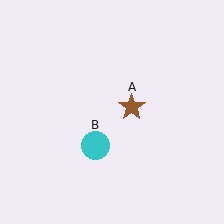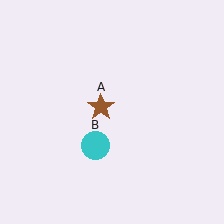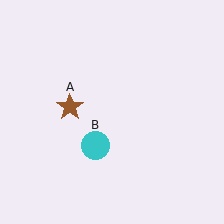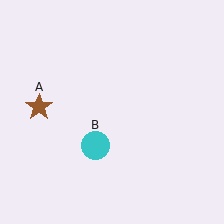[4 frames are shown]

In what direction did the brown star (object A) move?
The brown star (object A) moved left.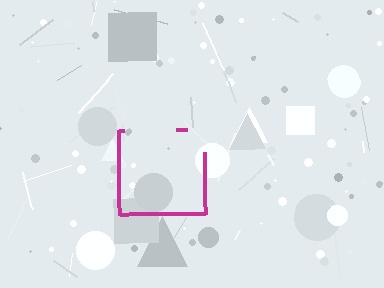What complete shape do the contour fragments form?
The contour fragments form a square.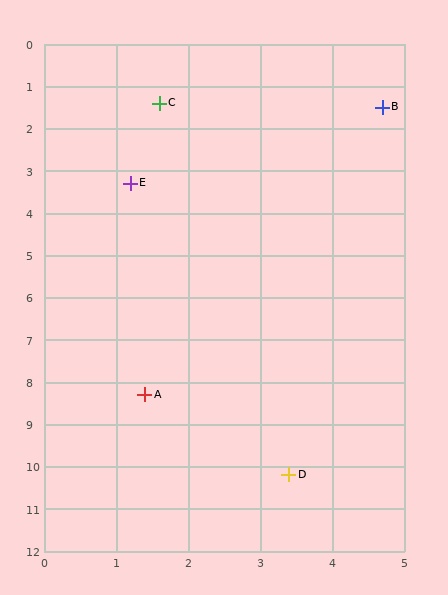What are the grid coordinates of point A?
Point A is at approximately (1.4, 8.3).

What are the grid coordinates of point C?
Point C is at approximately (1.6, 1.4).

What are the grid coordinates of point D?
Point D is at approximately (3.4, 10.2).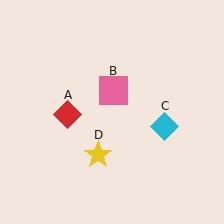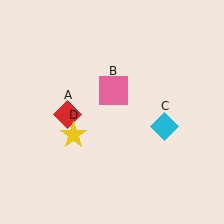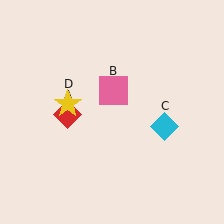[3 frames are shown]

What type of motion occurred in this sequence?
The yellow star (object D) rotated clockwise around the center of the scene.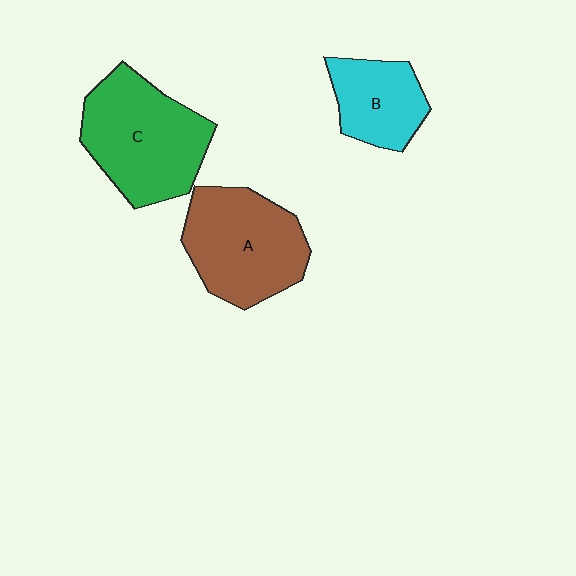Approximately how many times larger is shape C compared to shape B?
Approximately 1.7 times.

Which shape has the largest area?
Shape C (green).